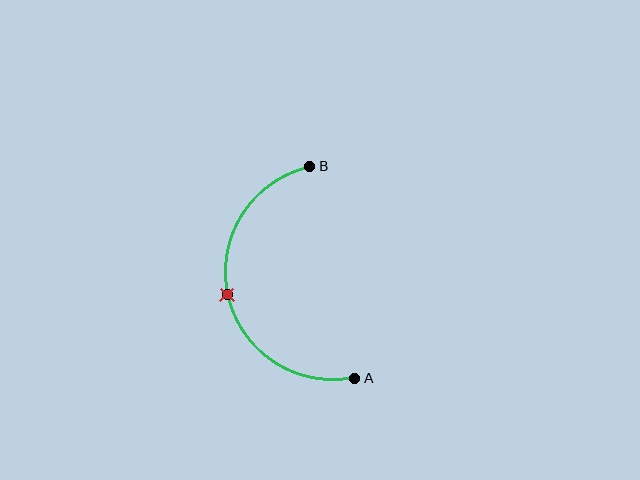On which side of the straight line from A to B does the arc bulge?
The arc bulges to the left of the straight line connecting A and B.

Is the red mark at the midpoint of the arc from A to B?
Yes. The red mark lies on the arc at equal arc-length from both A and B — it is the arc midpoint.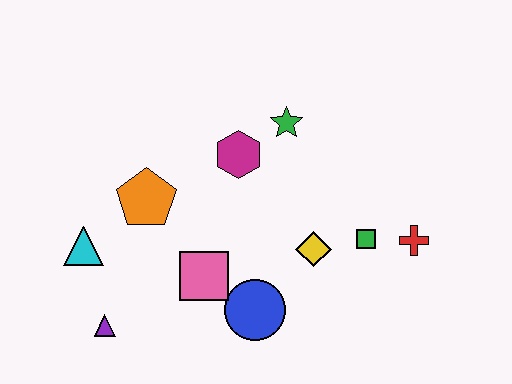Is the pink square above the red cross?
No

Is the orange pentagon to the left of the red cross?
Yes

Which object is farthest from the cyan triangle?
The red cross is farthest from the cyan triangle.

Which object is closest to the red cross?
The green square is closest to the red cross.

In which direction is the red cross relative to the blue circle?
The red cross is to the right of the blue circle.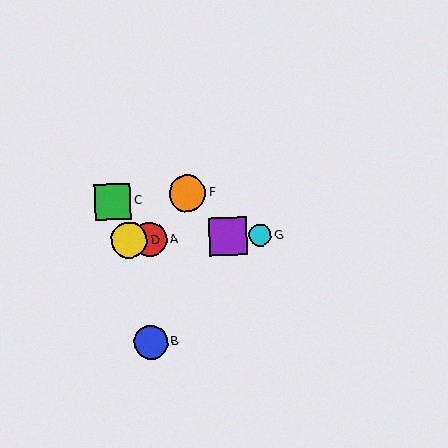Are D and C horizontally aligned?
No, D is at y≈240 and C is at y≈202.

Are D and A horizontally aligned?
Yes, both are at y≈240.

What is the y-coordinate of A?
Object A is at y≈239.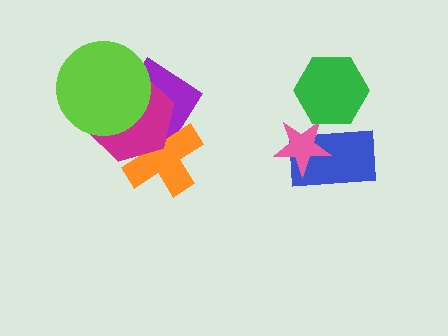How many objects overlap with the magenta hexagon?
3 objects overlap with the magenta hexagon.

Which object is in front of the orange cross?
The magenta hexagon is in front of the orange cross.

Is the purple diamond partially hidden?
Yes, it is partially covered by another shape.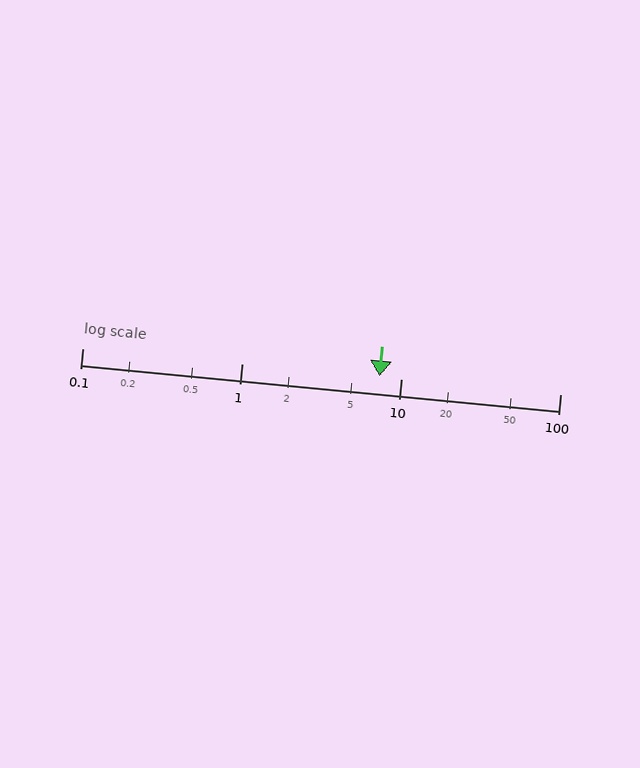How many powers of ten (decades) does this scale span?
The scale spans 3 decades, from 0.1 to 100.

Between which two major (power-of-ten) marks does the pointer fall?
The pointer is between 1 and 10.